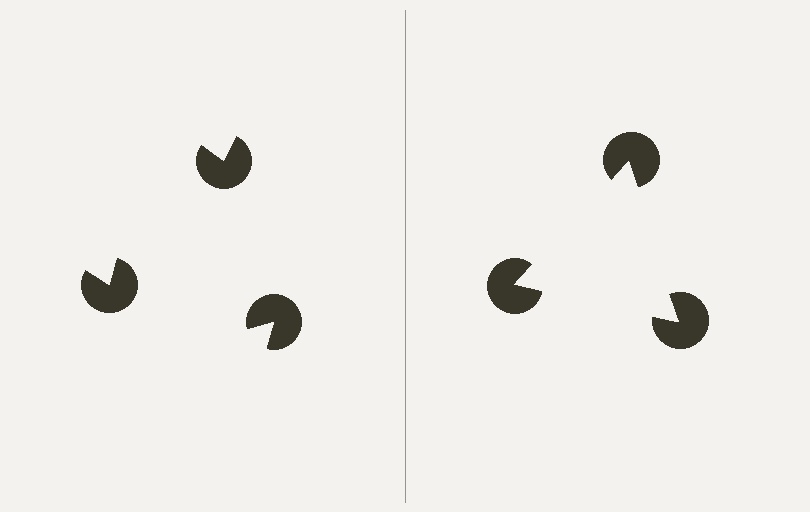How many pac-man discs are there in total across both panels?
6 — 3 on each side.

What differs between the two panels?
The pac-man discs are positioned identically on both sides; only the wedge orientations differ. On the right they align to a triangle; on the left they are misaligned.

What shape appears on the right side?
An illusory triangle.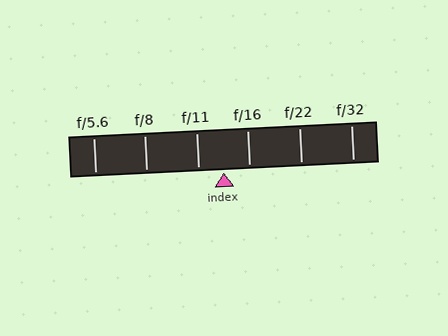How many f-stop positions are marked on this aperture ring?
There are 6 f-stop positions marked.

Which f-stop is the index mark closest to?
The index mark is closest to f/11.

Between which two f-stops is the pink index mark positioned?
The index mark is between f/11 and f/16.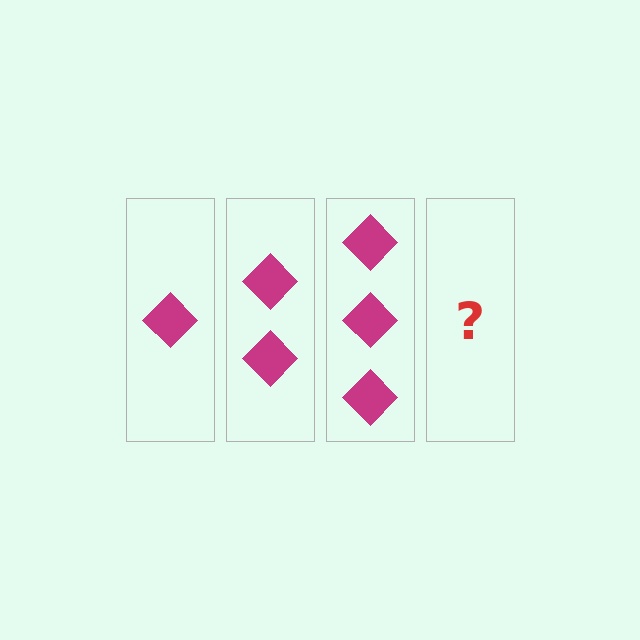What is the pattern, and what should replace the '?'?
The pattern is that each step adds one more diamond. The '?' should be 4 diamonds.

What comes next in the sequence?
The next element should be 4 diamonds.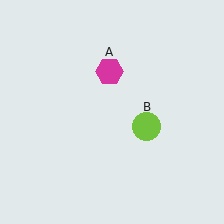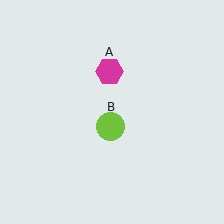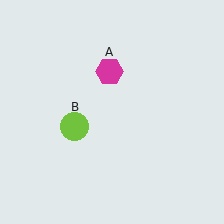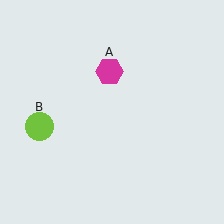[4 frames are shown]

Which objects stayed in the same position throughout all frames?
Magenta hexagon (object A) remained stationary.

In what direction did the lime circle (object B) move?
The lime circle (object B) moved left.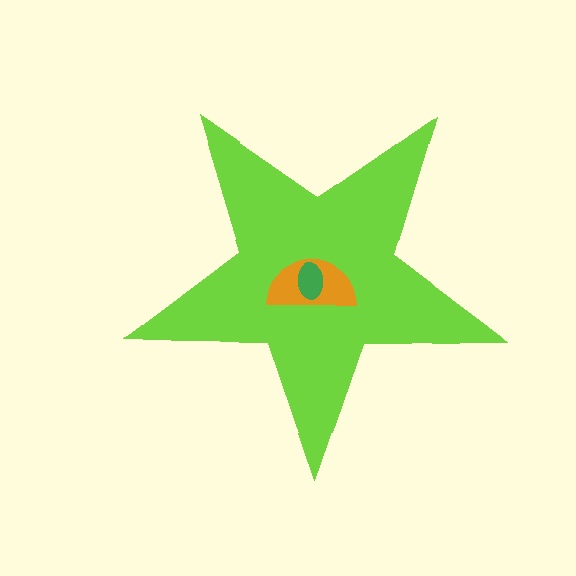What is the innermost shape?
The green ellipse.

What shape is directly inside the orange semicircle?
The green ellipse.